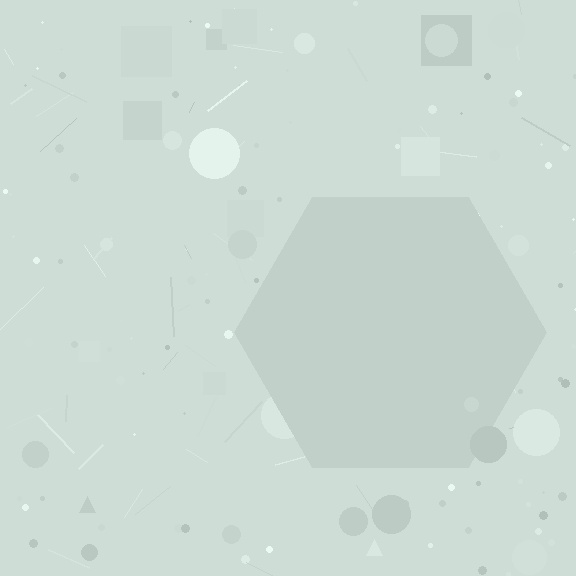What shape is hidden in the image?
A hexagon is hidden in the image.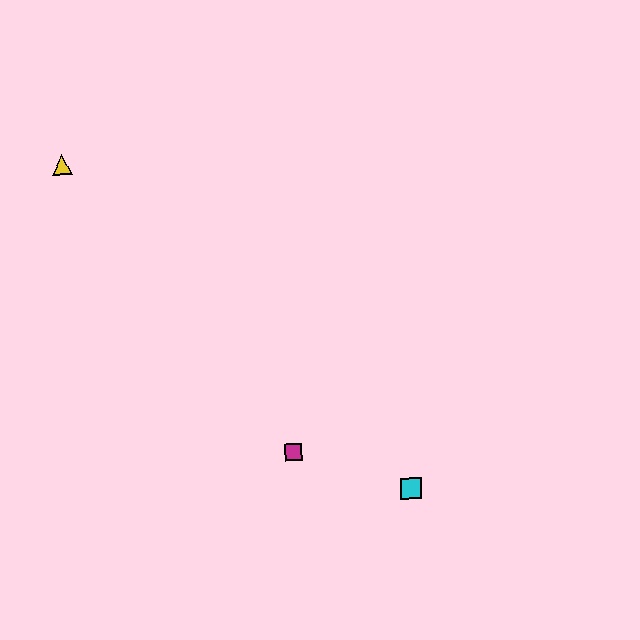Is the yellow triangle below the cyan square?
No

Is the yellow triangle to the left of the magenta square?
Yes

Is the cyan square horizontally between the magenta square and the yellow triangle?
No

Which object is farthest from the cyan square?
The yellow triangle is farthest from the cyan square.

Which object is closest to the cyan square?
The magenta square is closest to the cyan square.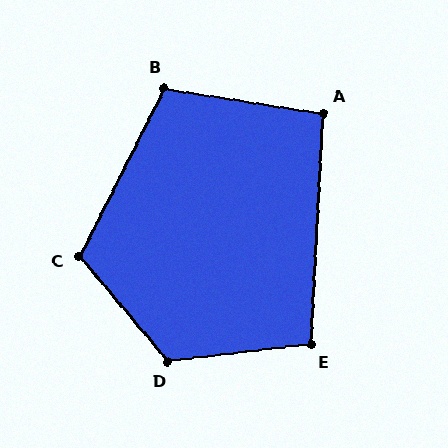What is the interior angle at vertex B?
Approximately 108 degrees (obtuse).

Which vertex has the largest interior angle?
D, at approximately 123 degrees.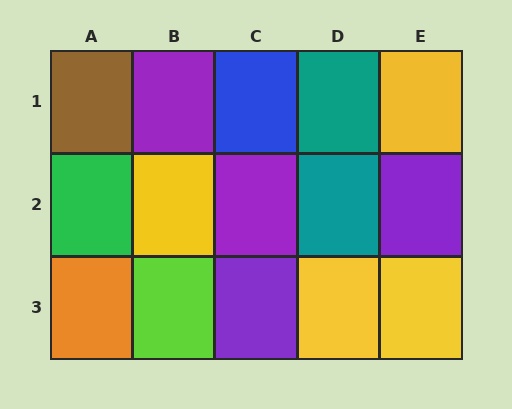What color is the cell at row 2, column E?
Purple.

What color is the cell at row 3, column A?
Orange.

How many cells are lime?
1 cell is lime.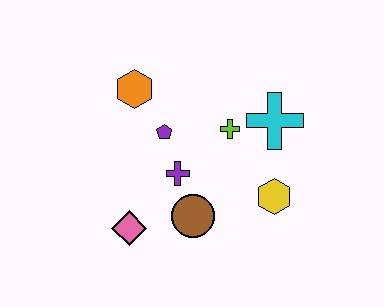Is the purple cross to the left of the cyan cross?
Yes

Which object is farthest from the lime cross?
The pink diamond is farthest from the lime cross.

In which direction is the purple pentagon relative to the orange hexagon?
The purple pentagon is below the orange hexagon.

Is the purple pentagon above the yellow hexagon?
Yes